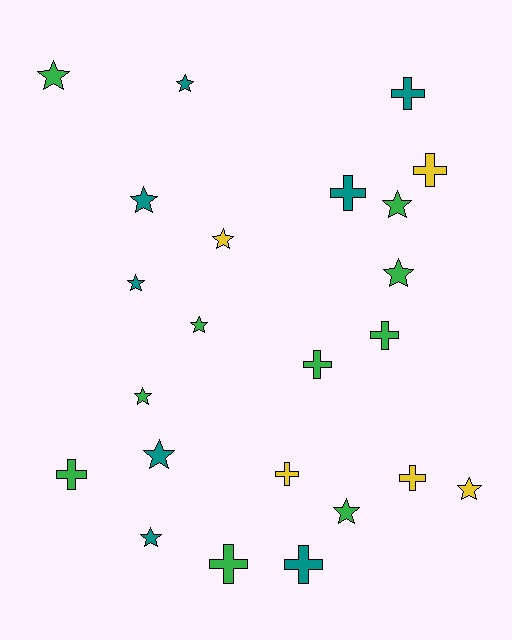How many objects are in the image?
There are 23 objects.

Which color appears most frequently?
Green, with 10 objects.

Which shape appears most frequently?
Star, with 13 objects.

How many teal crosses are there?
There are 3 teal crosses.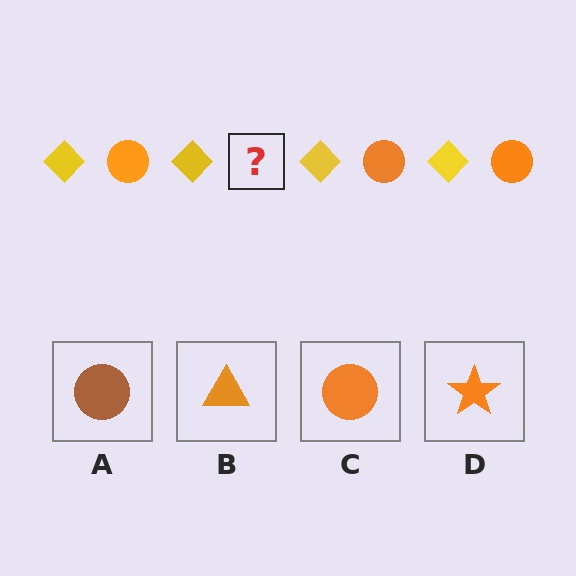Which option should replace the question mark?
Option C.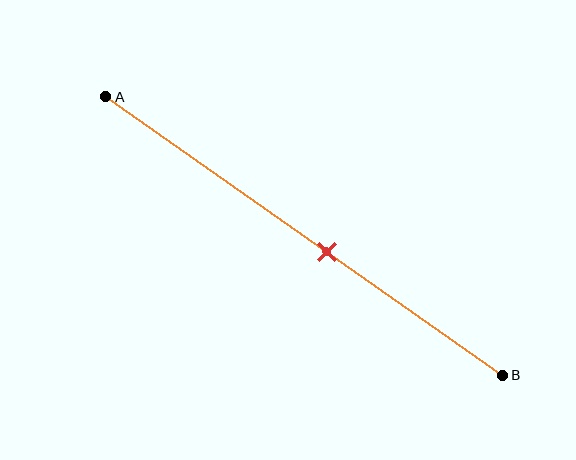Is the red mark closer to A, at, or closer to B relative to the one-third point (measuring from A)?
The red mark is closer to point B than the one-third point of segment AB.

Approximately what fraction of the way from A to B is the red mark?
The red mark is approximately 55% of the way from A to B.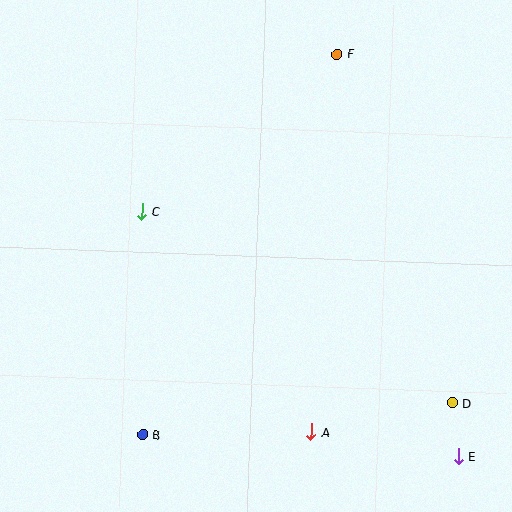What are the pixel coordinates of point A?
Point A is at (312, 432).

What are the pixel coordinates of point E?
Point E is at (458, 456).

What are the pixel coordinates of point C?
Point C is at (142, 211).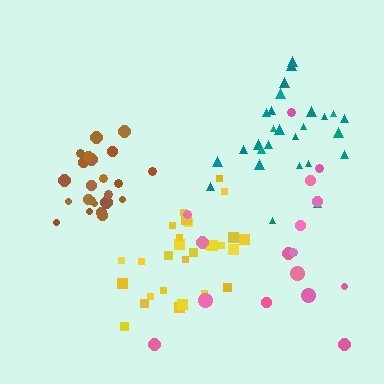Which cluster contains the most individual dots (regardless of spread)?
Yellow (28).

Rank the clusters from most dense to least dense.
brown, teal, yellow, pink.